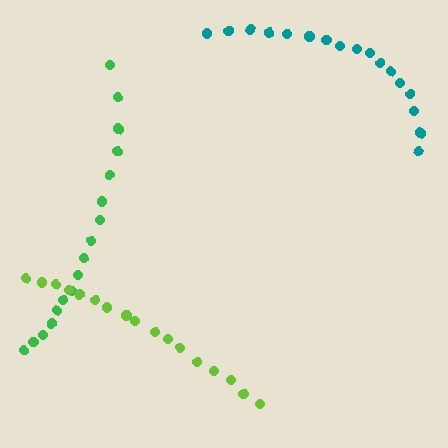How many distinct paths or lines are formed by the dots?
There are 3 distinct paths.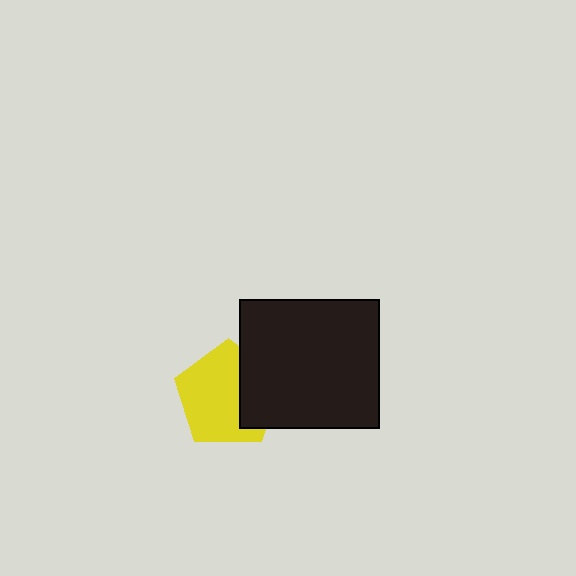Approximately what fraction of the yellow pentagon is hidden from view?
Roughly 32% of the yellow pentagon is hidden behind the black rectangle.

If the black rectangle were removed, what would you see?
You would see the complete yellow pentagon.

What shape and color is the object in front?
The object in front is a black rectangle.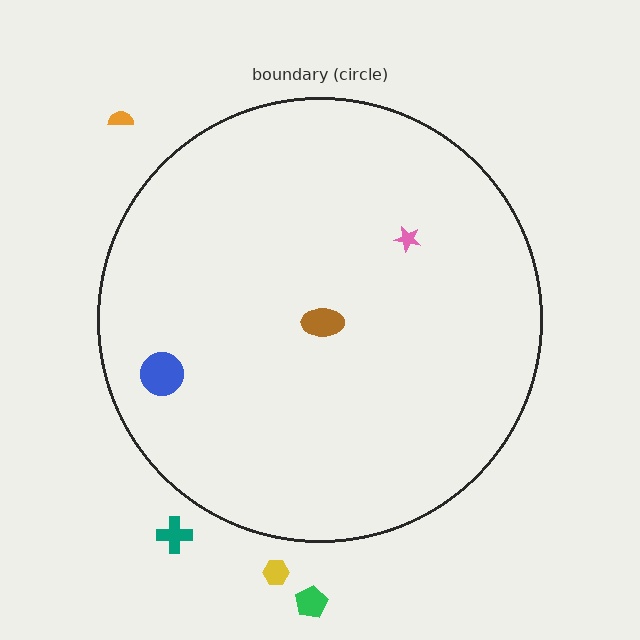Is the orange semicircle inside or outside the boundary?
Outside.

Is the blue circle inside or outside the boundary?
Inside.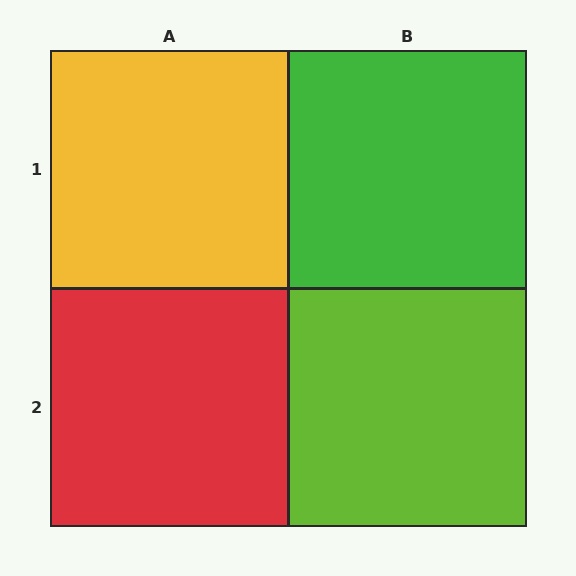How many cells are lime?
1 cell is lime.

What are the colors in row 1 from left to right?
Yellow, green.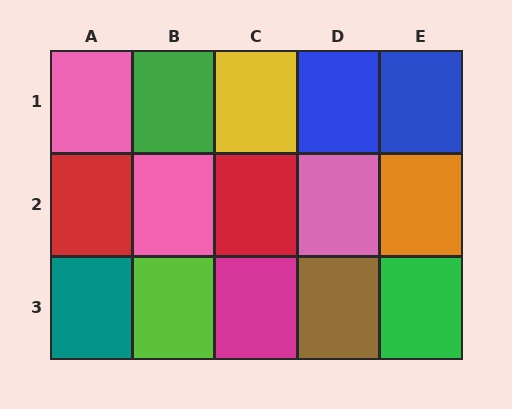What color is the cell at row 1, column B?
Green.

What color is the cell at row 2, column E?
Orange.